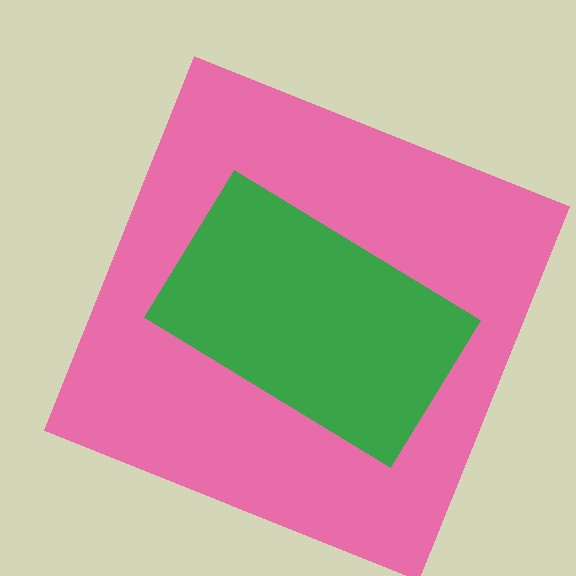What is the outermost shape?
The pink square.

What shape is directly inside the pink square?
The green rectangle.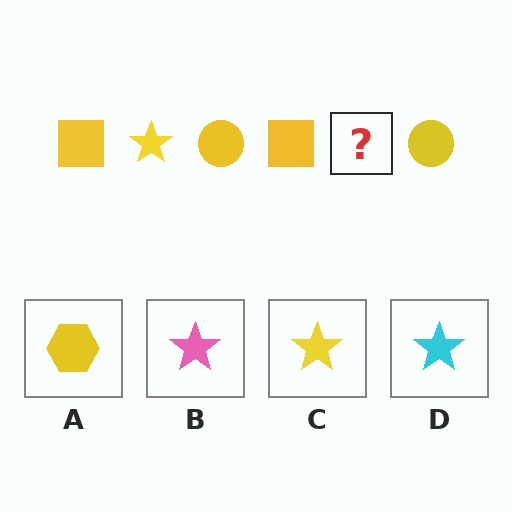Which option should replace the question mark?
Option C.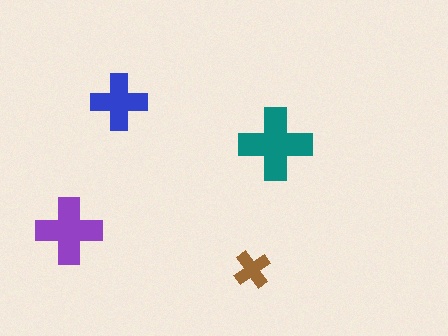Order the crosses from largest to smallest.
the teal one, the purple one, the blue one, the brown one.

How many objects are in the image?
There are 4 objects in the image.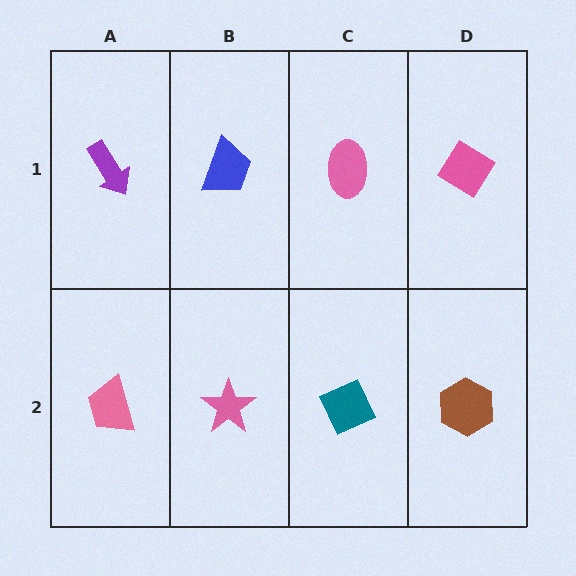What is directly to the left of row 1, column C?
A blue trapezoid.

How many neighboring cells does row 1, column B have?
3.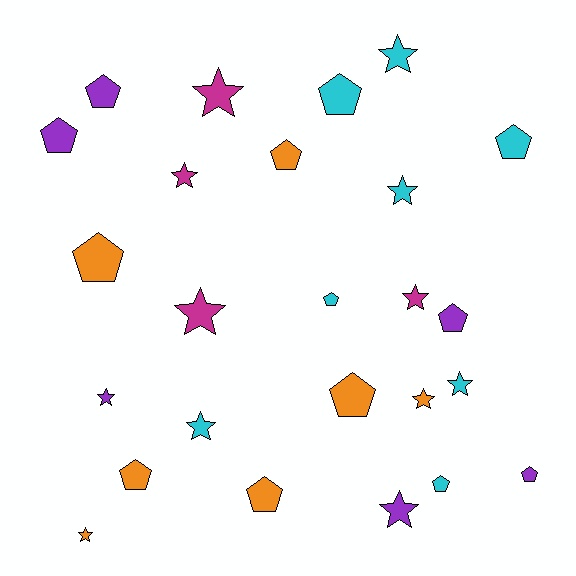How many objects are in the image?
There are 25 objects.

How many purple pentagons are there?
There are 4 purple pentagons.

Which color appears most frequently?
Cyan, with 8 objects.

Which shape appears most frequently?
Pentagon, with 13 objects.